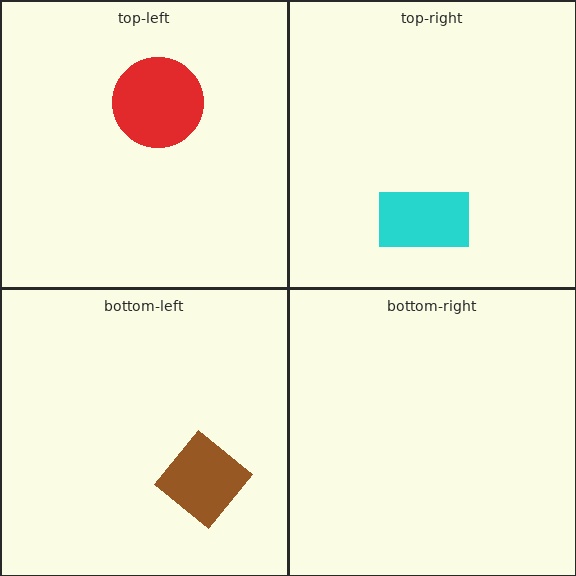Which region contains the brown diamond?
The bottom-left region.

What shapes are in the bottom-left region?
The brown diamond.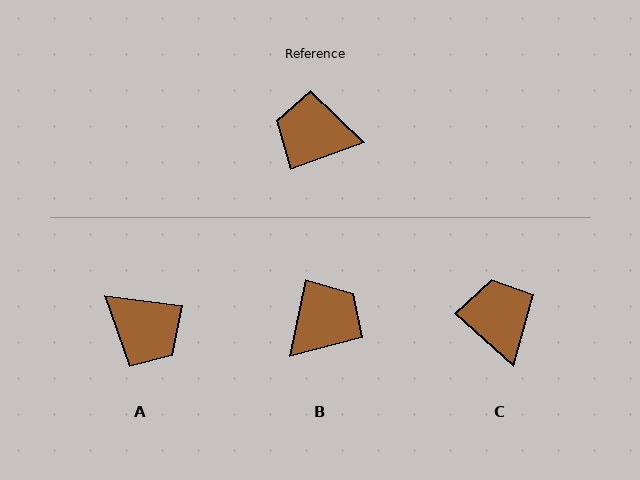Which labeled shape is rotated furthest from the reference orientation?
A, about 153 degrees away.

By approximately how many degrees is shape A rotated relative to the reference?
Approximately 153 degrees counter-clockwise.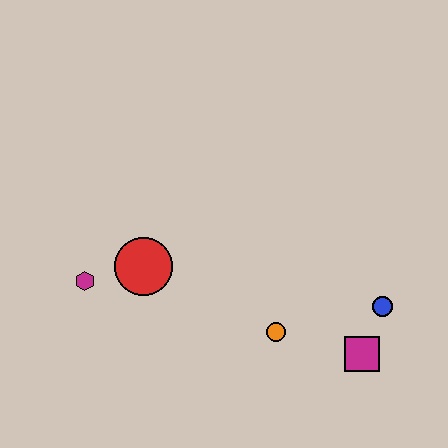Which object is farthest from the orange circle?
The magenta hexagon is farthest from the orange circle.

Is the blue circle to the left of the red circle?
No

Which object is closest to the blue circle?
The magenta square is closest to the blue circle.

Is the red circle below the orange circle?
No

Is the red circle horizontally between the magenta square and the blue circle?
No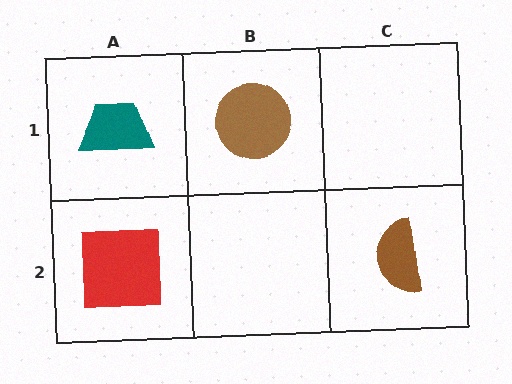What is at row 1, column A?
A teal trapezoid.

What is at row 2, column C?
A brown semicircle.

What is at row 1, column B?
A brown circle.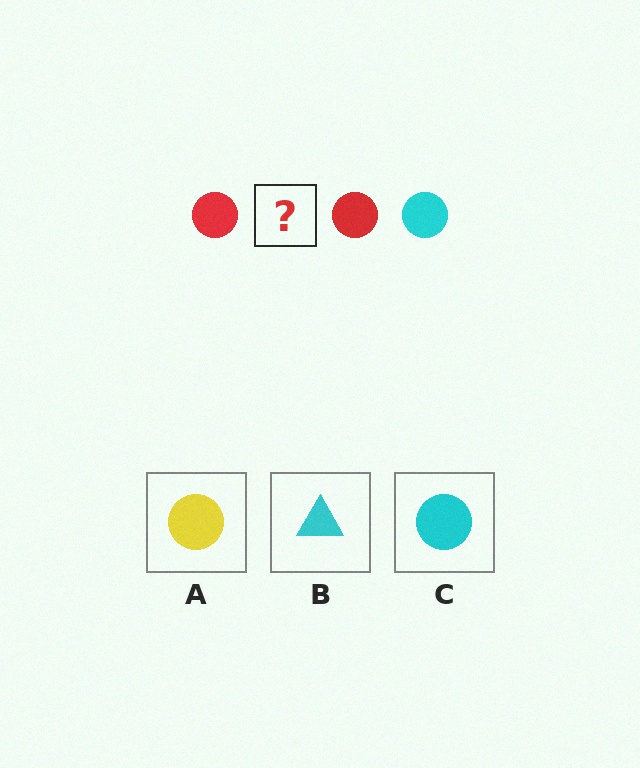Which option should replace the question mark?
Option C.